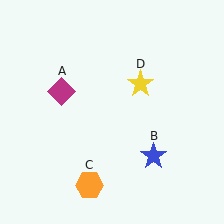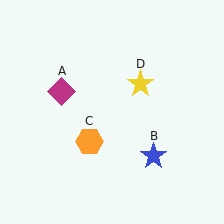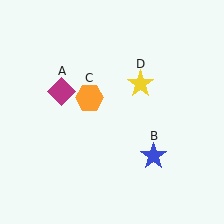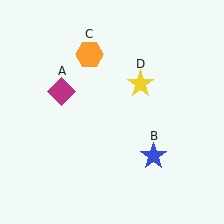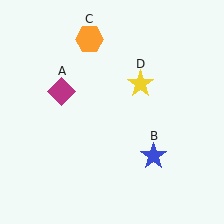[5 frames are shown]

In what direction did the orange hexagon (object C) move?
The orange hexagon (object C) moved up.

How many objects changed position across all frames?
1 object changed position: orange hexagon (object C).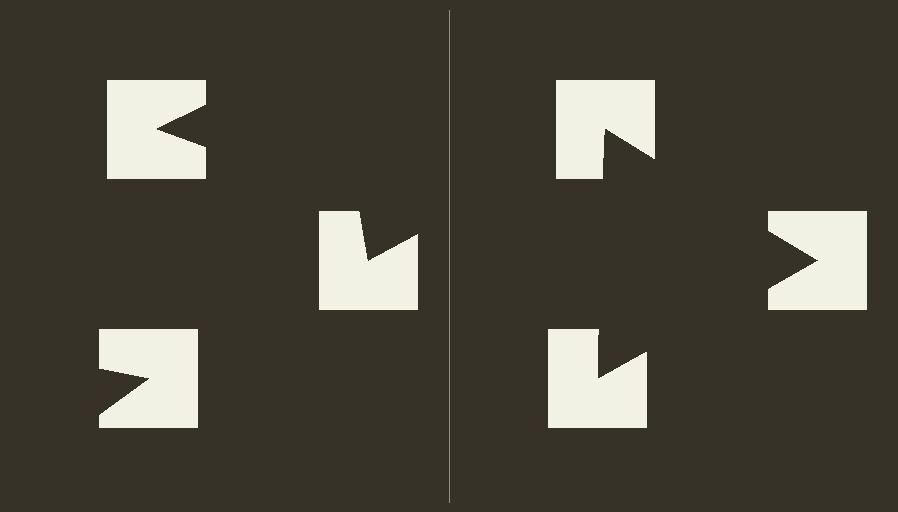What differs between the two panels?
The notched squares are positioned identically on both sides; only the wedge orientations differ. On the right they align to a triangle; on the left they are misaligned.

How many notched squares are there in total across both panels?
6 — 3 on each side.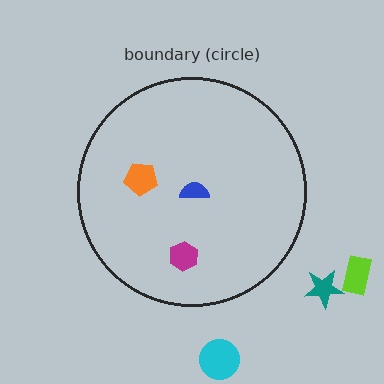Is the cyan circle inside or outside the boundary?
Outside.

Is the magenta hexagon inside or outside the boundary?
Inside.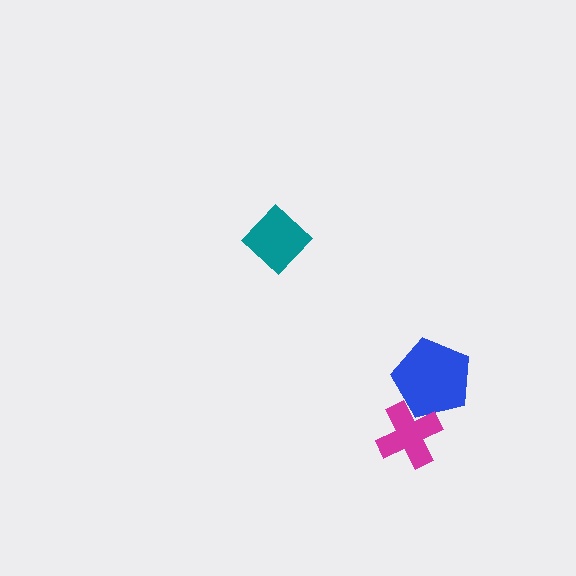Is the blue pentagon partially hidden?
Yes, it is partially covered by another shape.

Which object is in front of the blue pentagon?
The magenta cross is in front of the blue pentagon.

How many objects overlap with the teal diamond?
0 objects overlap with the teal diamond.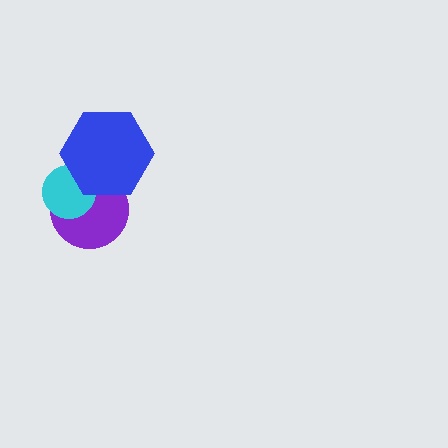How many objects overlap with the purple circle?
2 objects overlap with the purple circle.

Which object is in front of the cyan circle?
The blue hexagon is in front of the cyan circle.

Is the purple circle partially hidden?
Yes, it is partially covered by another shape.